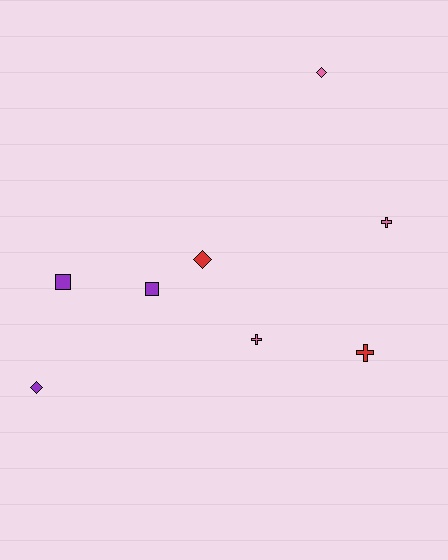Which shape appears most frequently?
Cross, with 3 objects.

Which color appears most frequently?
Pink, with 3 objects.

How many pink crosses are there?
There are 2 pink crosses.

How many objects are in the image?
There are 8 objects.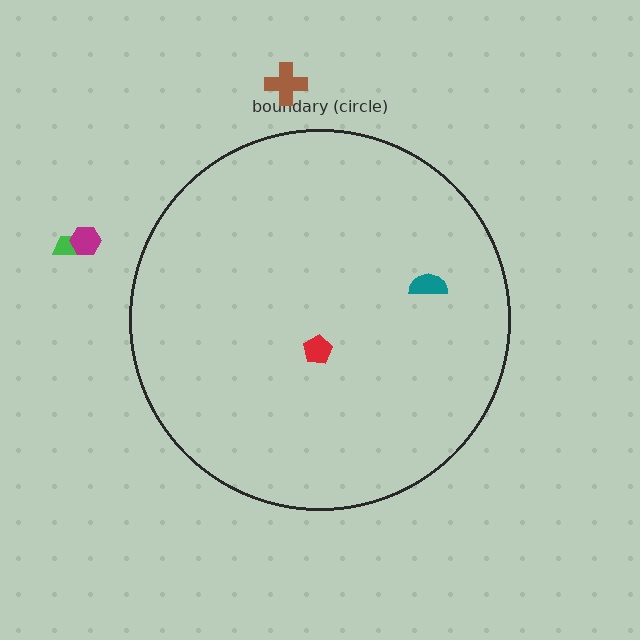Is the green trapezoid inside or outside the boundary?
Outside.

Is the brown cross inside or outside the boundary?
Outside.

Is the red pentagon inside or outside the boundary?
Inside.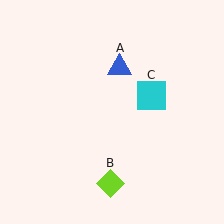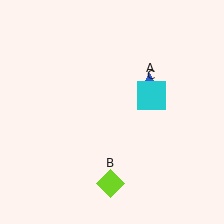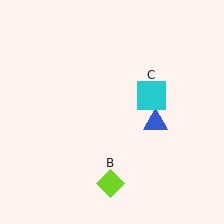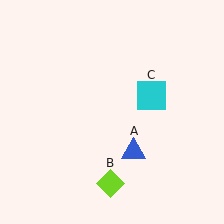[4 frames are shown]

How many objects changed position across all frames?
1 object changed position: blue triangle (object A).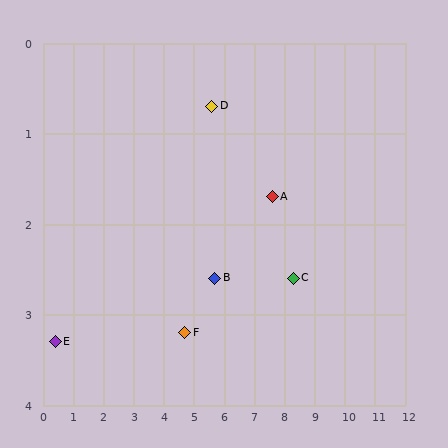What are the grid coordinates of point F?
Point F is at approximately (4.7, 3.2).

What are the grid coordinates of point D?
Point D is at approximately (5.6, 0.7).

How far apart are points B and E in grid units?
Points B and E are about 5.3 grid units apart.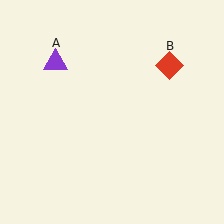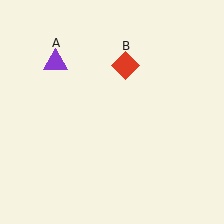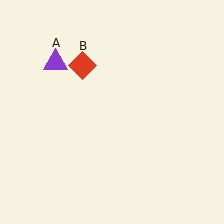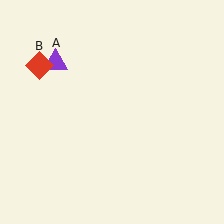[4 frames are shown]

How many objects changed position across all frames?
1 object changed position: red diamond (object B).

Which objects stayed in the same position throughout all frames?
Purple triangle (object A) remained stationary.